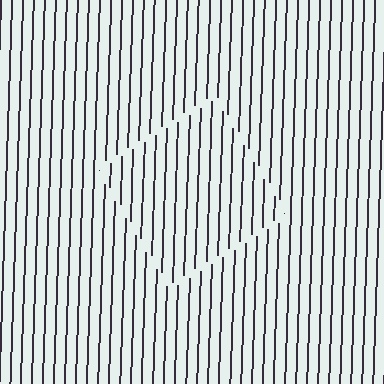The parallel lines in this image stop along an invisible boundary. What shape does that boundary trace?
An illusory square. The interior of the shape contains the same grating, shifted by half a period — the contour is defined by the phase discontinuity where line-ends from the inner and outer gratings abut.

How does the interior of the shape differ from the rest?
The interior of the shape contains the same grating, shifted by half a period — the contour is defined by the phase discontinuity where line-ends from the inner and outer gratings abut.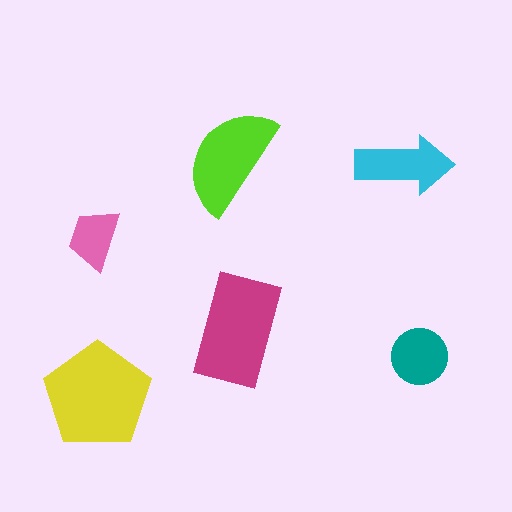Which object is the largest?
The yellow pentagon.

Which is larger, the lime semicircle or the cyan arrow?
The lime semicircle.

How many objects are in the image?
There are 6 objects in the image.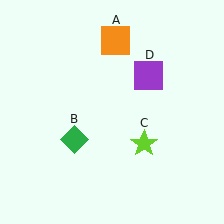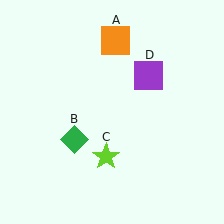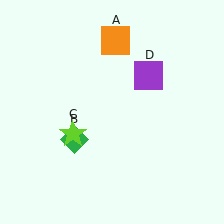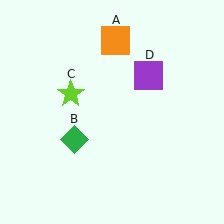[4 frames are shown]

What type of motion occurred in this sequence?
The lime star (object C) rotated clockwise around the center of the scene.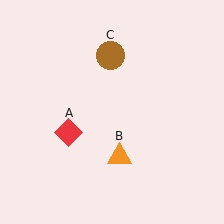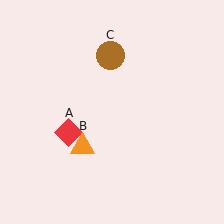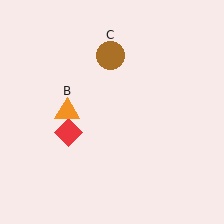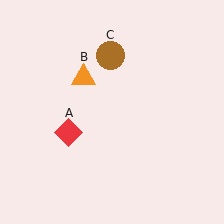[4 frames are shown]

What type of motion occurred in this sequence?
The orange triangle (object B) rotated clockwise around the center of the scene.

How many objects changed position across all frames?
1 object changed position: orange triangle (object B).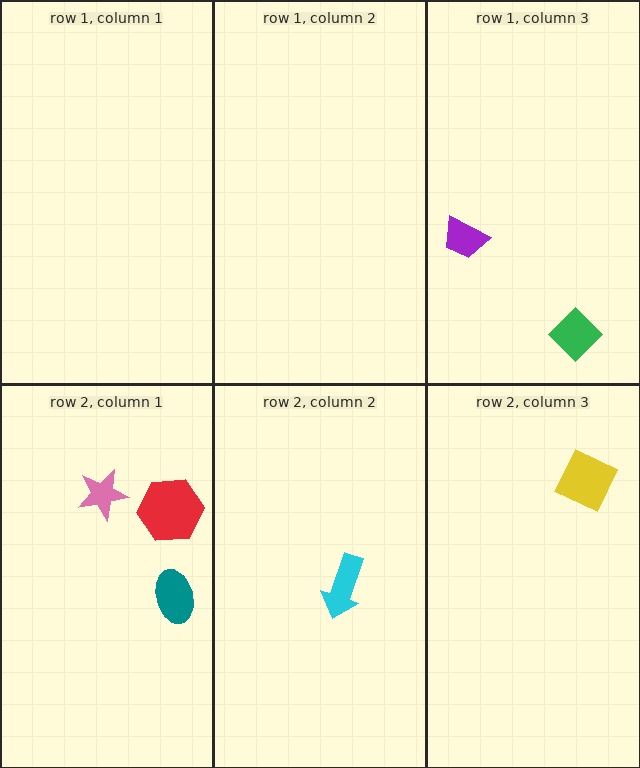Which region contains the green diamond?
The row 1, column 3 region.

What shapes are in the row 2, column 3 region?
The yellow square.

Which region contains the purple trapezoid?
The row 1, column 3 region.